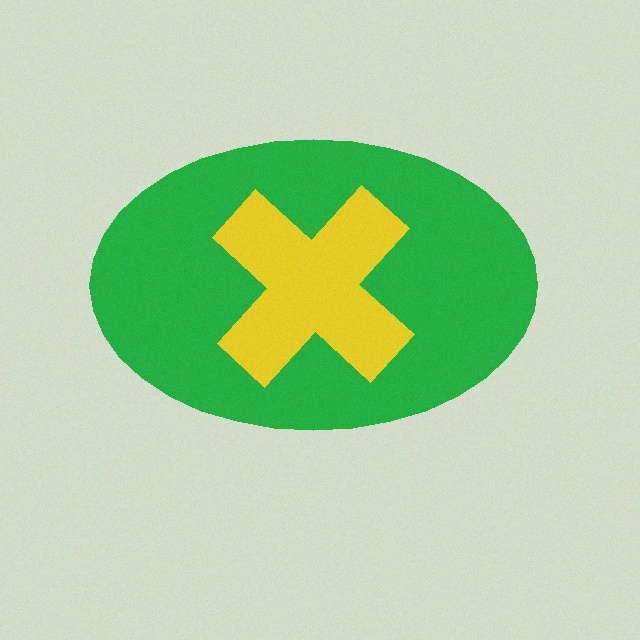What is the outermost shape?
The green ellipse.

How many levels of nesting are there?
2.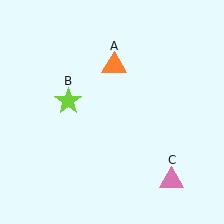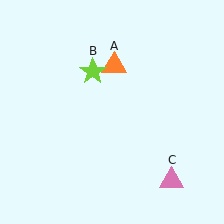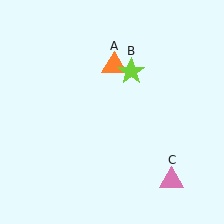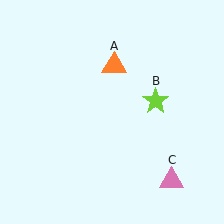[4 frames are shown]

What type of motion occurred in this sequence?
The lime star (object B) rotated clockwise around the center of the scene.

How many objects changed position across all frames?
1 object changed position: lime star (object B).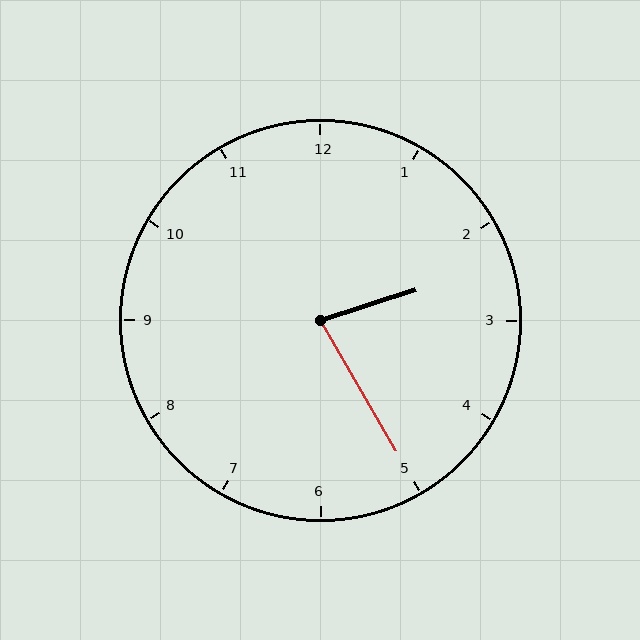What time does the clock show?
2:25.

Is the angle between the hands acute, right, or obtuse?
It is acute.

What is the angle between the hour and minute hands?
Approximately 78 degrees.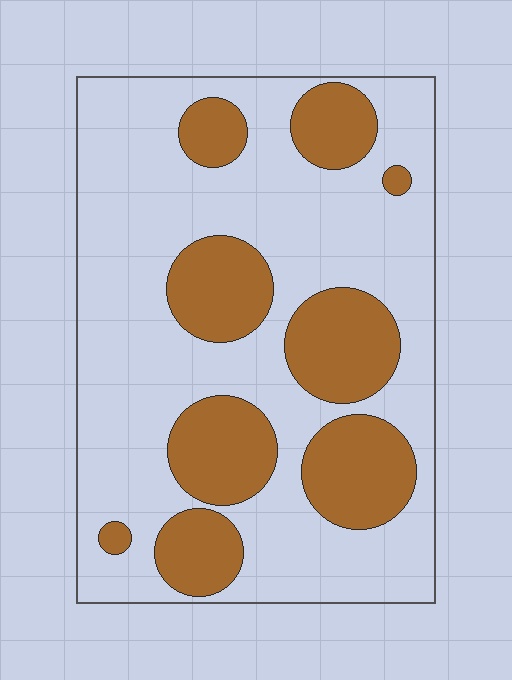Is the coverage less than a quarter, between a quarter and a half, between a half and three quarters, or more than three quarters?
Between a quarter and a half.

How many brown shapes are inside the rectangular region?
9.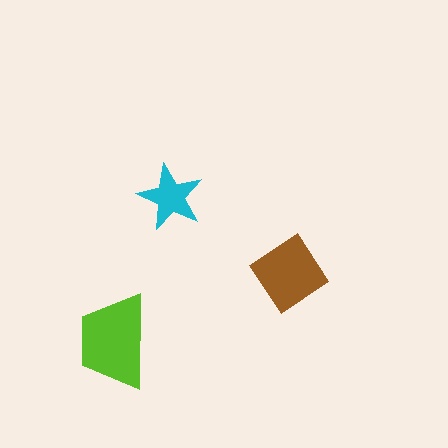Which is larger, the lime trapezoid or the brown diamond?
The lime trapezoid.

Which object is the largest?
The lime trapezoid.